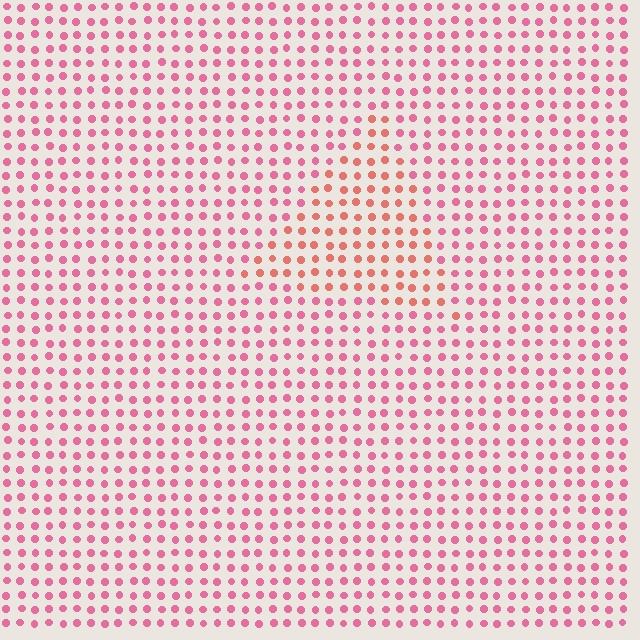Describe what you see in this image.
The image is filled with small pink elements in a uniform arrangement. A triangle-shaped region is visible where the elements are tinted to a slightly different hue, forming a subtle color boundary.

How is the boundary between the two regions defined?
The boundary is defined purely by a slight shift in hue (about 29 degrees). Spacing, size, and orientation are identical on both sides.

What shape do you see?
I see a triangle.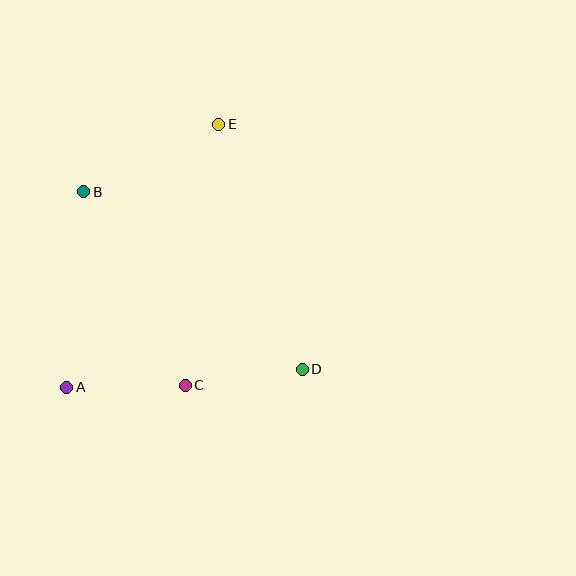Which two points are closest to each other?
Points C and D are closest to each other.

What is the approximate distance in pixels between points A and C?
The distance between A and C is approximately 119 pixels.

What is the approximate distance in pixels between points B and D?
The distance between B and D is approximately 282 pixels.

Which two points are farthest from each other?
Points A and E are farthest from each other.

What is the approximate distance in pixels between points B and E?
The distance between B and E is approximately 151 pixels.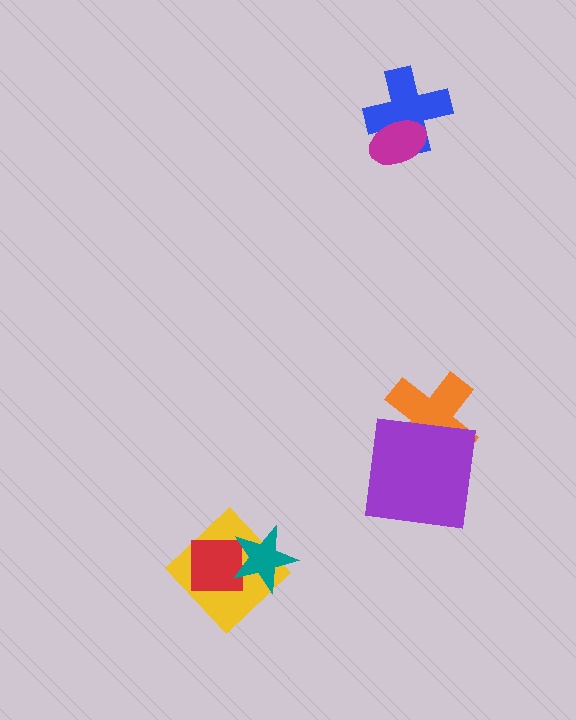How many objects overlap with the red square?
2 objects overlap with the red square.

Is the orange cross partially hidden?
Yes, it is partially covered by another shape.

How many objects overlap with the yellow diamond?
2 objects overlap with the yellow diamond.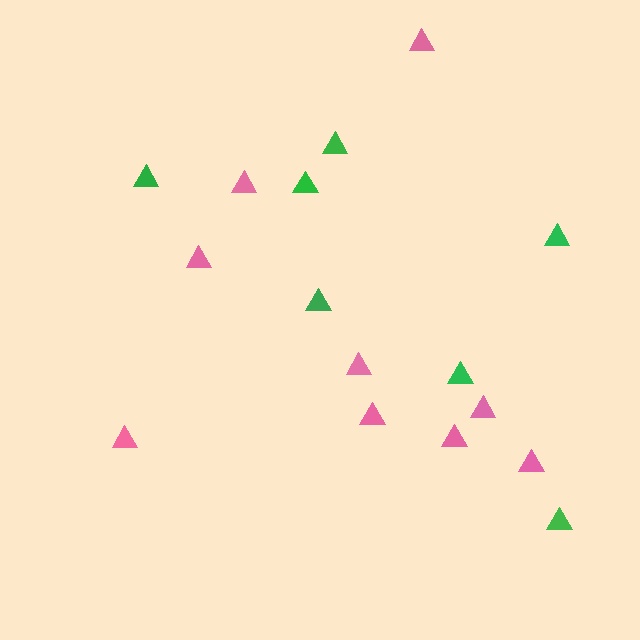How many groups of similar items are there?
There are 2 groups: one group of green triangles (7) and one group of pink triangles (9).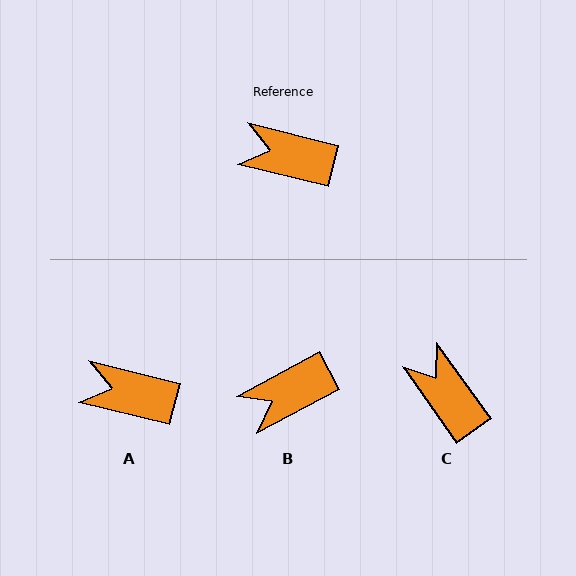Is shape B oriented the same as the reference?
No, it is off by about 42 degrees.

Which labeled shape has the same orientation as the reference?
A.